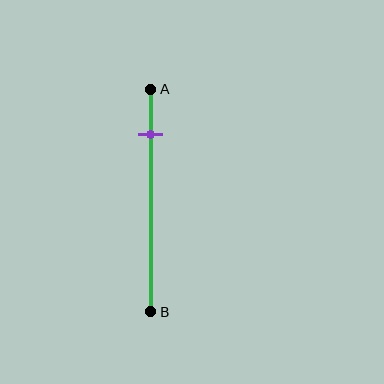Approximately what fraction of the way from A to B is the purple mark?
The purple mark is approximately 20% of the way from A to B.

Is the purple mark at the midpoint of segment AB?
No, the mark is at about 20% from A, not at the 50% midpoint.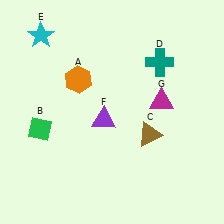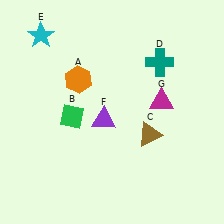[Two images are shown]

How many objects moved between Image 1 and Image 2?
1 object moved between the two images.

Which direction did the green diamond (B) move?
The green diamond (B) moved right.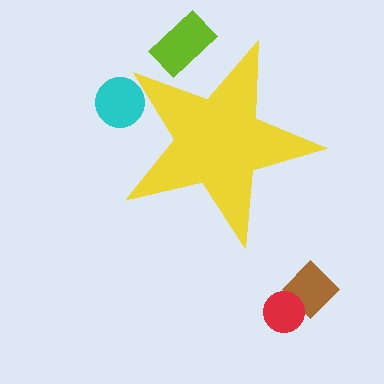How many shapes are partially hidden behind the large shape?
2 shapes are partially hidden.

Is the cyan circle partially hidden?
Yes, the cyan circle is partially hidden behind the yellow star.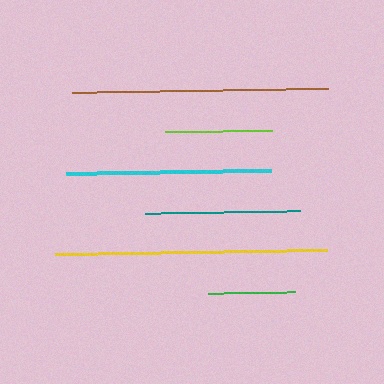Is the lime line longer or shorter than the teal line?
The teal line is longer than the lime line.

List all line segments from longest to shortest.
From longest to shortest: yellow, brown, cyan, teal, lime, green.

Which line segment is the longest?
The yellow line is the longest at approximately 272 pixels.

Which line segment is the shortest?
The green line is the shortest at approximately 87 pixels.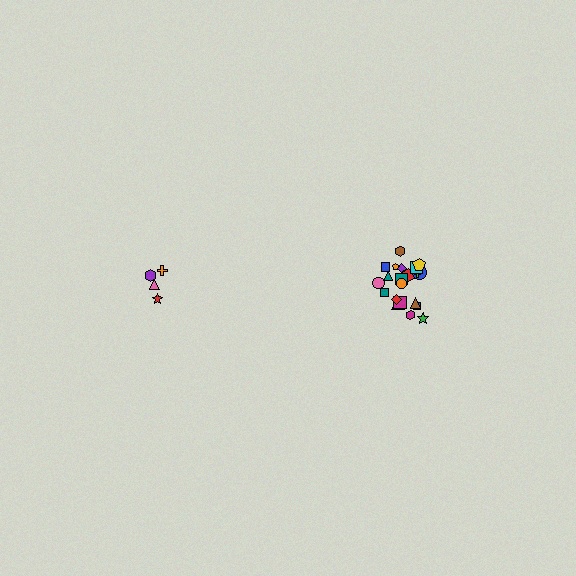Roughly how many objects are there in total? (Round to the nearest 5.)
Roughly 25 objects in total.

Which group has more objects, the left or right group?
The right group.